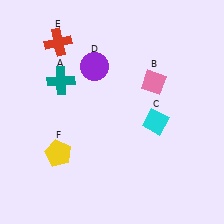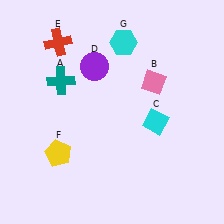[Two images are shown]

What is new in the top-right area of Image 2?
A cyan hexagon (G) was added in the top-right area of Image 2.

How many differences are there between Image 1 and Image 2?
There is 1 difference between the two images.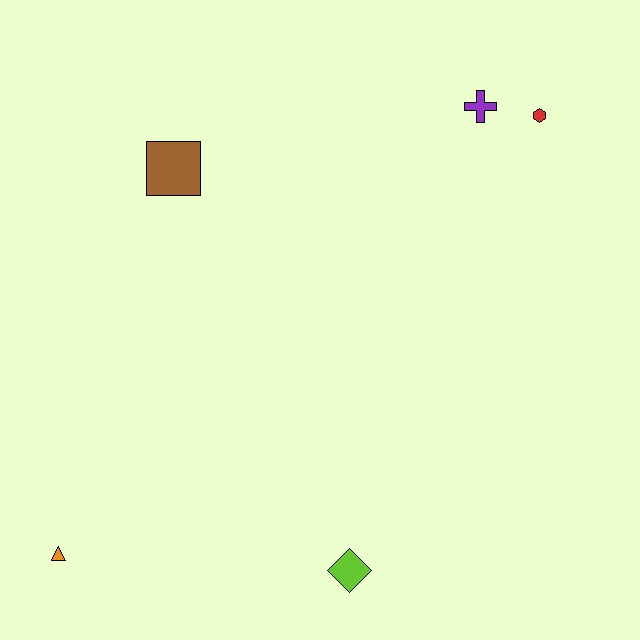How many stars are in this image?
There are no stars.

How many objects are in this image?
There are 5 objects.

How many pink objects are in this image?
There are no pink objects.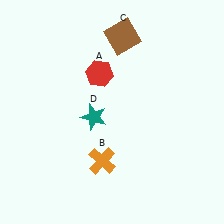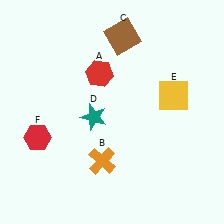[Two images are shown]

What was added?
A yellow square (E), a red hexagon (F) were added in Image 2.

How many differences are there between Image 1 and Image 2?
There are 2 differences between the two images.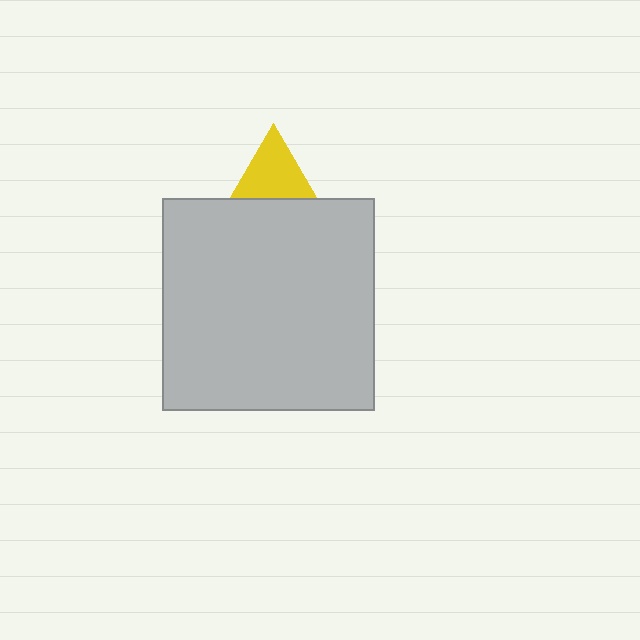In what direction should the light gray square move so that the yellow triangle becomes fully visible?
The light gray square should move down. That is the shortest direction to clear the overlap and leave the yellow triangle fully visible.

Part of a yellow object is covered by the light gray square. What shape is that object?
It is a triangle.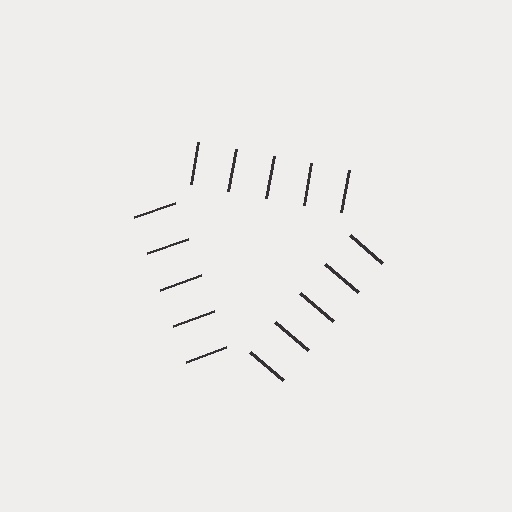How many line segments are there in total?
15 — 5 along each of the 3 edges.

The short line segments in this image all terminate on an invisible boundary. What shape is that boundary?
An illusory triangle — the line segments terminate on its edges but no continuous stroke is drawn.